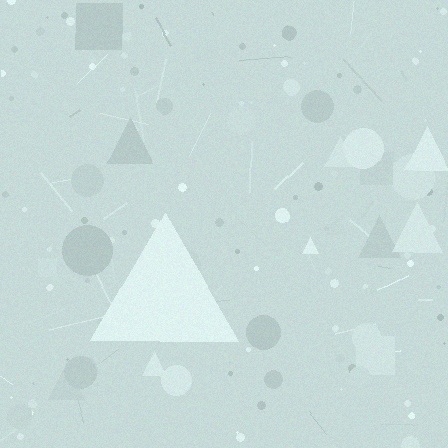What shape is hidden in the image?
A triangle is hidden in the image.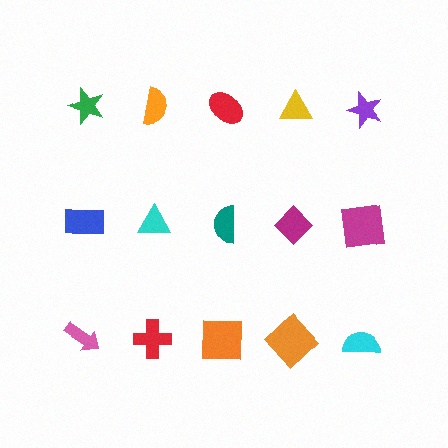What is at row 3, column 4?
An orange diamond.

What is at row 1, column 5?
A purple star.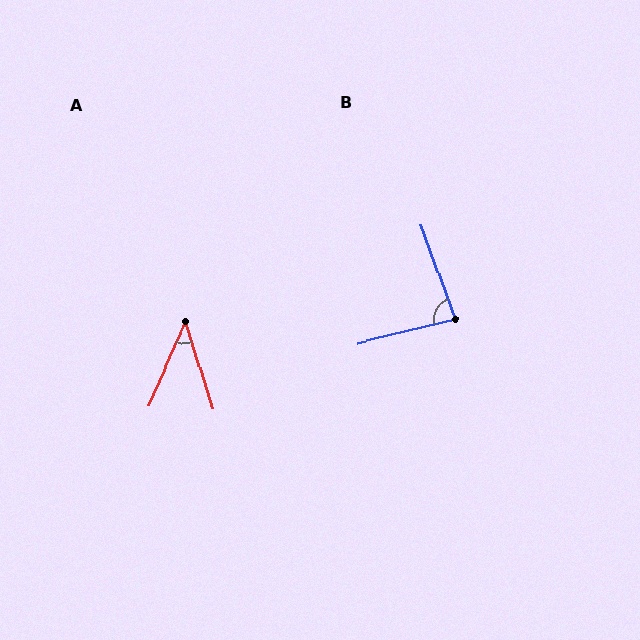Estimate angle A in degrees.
Approximately 41 degrees.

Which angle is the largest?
B, at approximately 84 degrees.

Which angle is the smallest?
A, at approximately 41 degrees.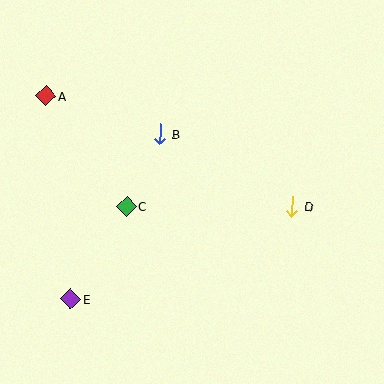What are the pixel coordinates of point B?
Point B is at (160, 134).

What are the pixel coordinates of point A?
Point A is at (46, 96).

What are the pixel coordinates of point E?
Point E is at (71, 299).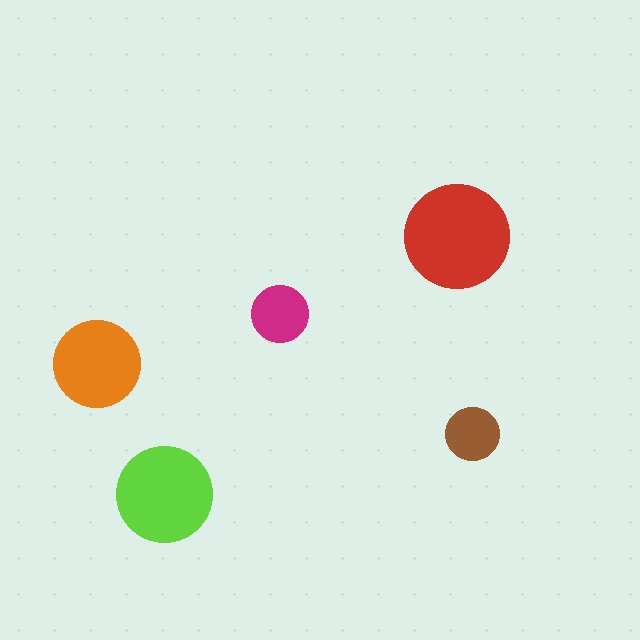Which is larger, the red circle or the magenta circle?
The red one.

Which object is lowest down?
The lime circle is bottommost.